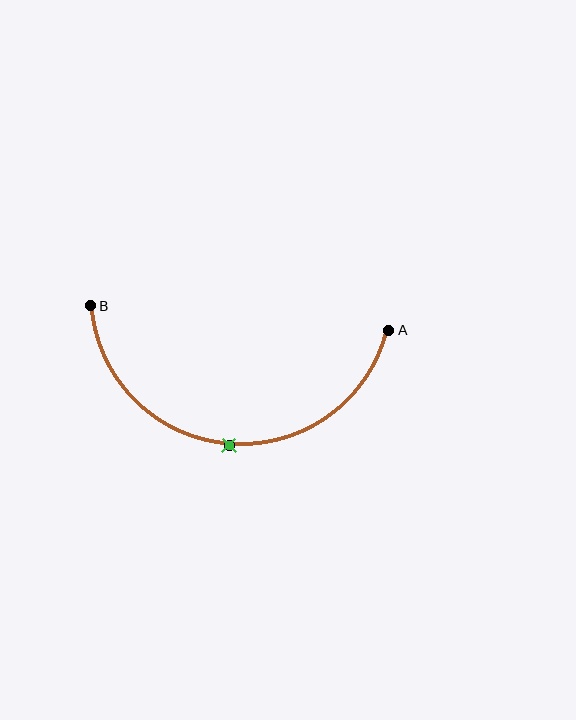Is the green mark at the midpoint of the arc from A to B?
Yes. The green mark lies on the arc at equal arc-length from both A and B — it is the arc midpoint.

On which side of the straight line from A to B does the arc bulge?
The arc bulges below the straight line connecting A and B.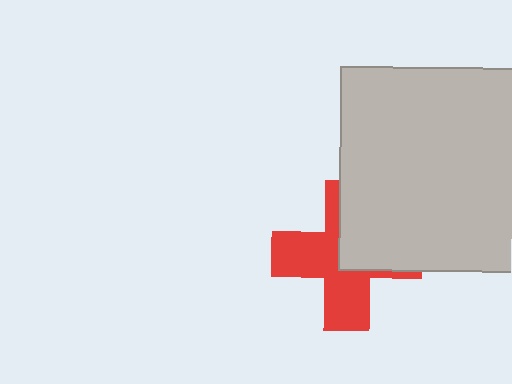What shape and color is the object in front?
The object in front is a light gray square.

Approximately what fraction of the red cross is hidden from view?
Roughly 41% of the red cross is hidden behind the light gray square.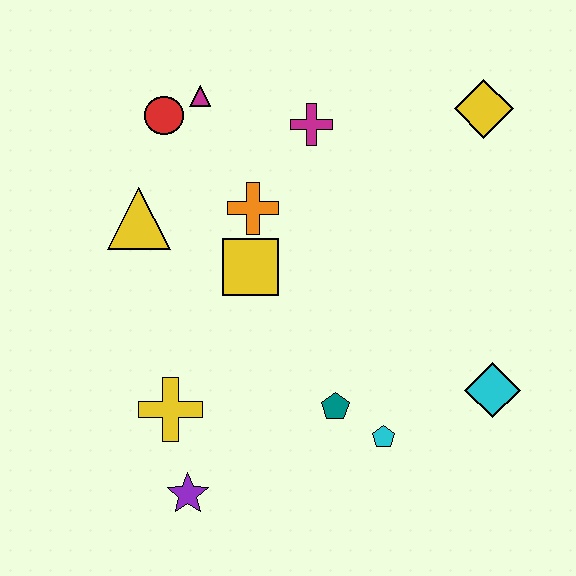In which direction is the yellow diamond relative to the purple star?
The yellow diamond is above the purple star.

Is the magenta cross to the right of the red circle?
Yes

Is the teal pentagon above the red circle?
No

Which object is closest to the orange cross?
The yellow square is closest to the orange cross.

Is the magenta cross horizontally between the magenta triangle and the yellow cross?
No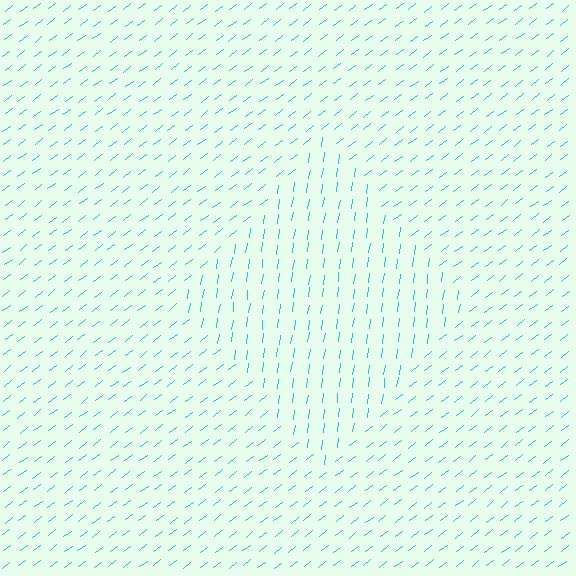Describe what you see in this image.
The image is filled with small cyan line segments. A diamond region in the image has lines oriented differently from the surrounding lines, creating a visible texture boundary.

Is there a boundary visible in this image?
Yes, there is a texture boundary formed by a change in line orientation.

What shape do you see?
I see a diamond.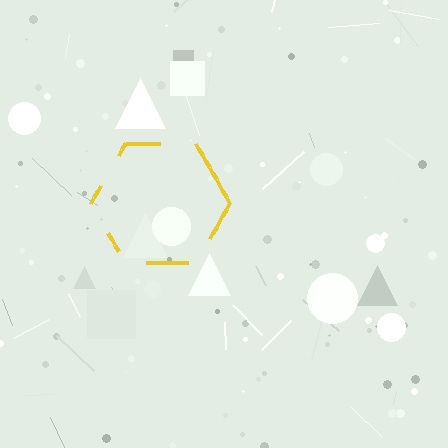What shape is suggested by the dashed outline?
The dashed outline suggests a hexagon.